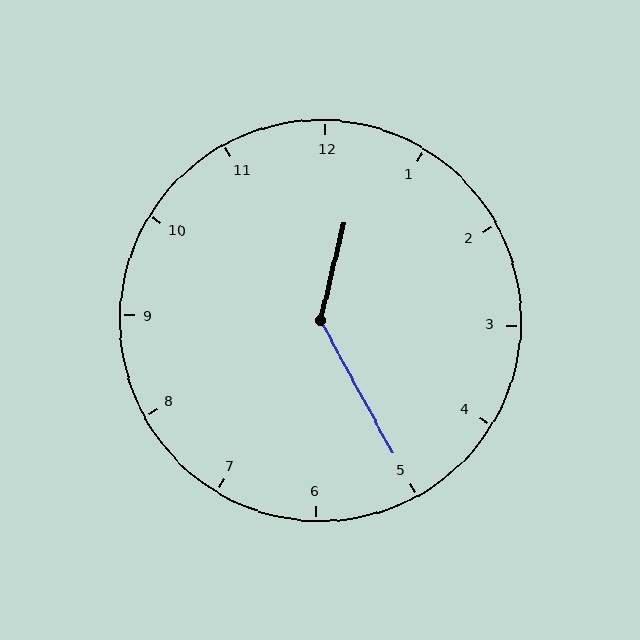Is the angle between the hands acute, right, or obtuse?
It is obtuse.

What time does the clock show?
12:25.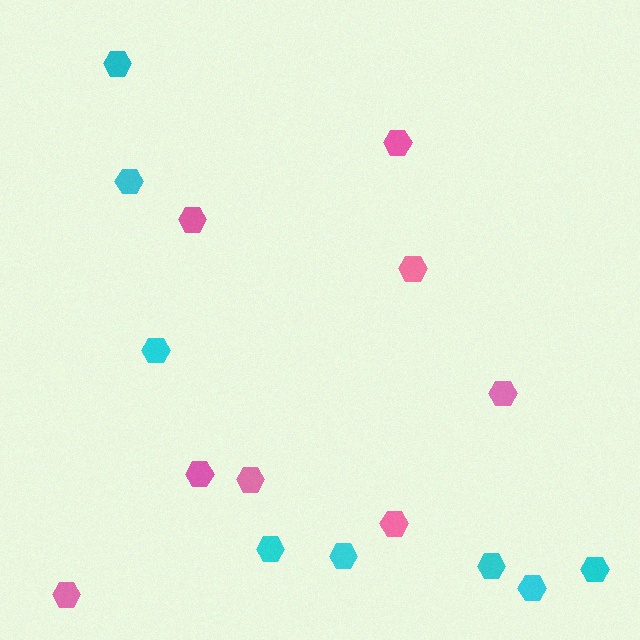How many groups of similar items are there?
There are 2 groups: one group of pink hexagons (8) and one group of cyan hexagons (8).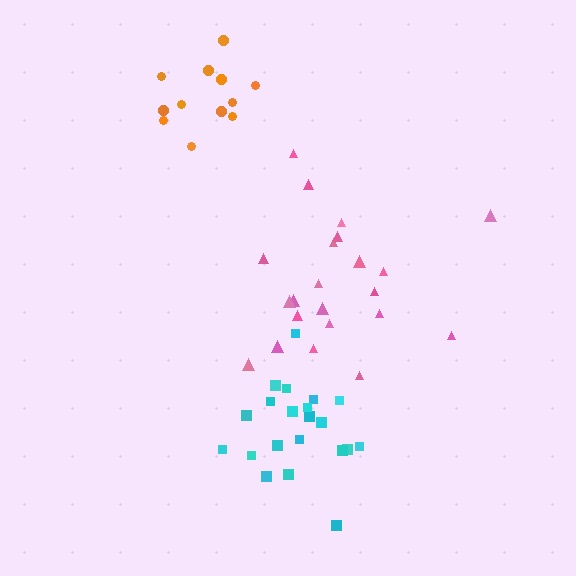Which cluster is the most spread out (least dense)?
Pink.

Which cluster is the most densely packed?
Cyan.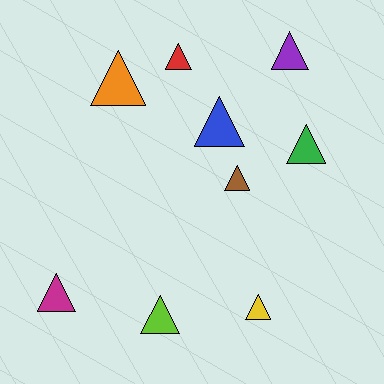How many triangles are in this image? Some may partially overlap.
There are 9 triangles.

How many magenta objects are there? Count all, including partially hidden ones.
There is 1 magenta object.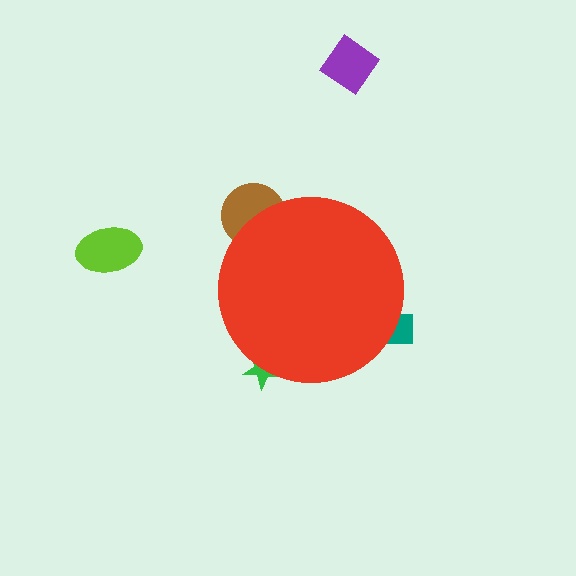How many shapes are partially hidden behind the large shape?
3 shapes are partially hidden.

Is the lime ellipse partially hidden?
No, the lime ellipse is fully visible.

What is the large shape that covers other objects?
A red circle.